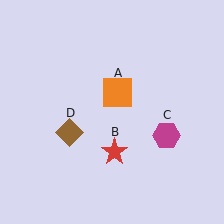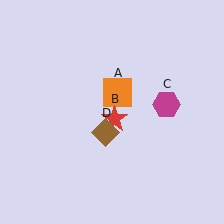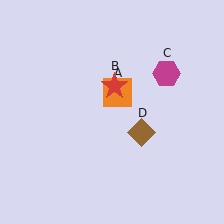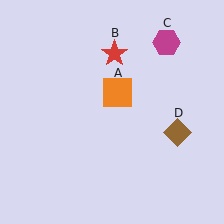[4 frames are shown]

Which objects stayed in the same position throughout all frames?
Orange square (object A) remained stationary.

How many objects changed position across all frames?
3 objects changed position: red star (object B), magenta hexagon (object C), brown diamond (object D).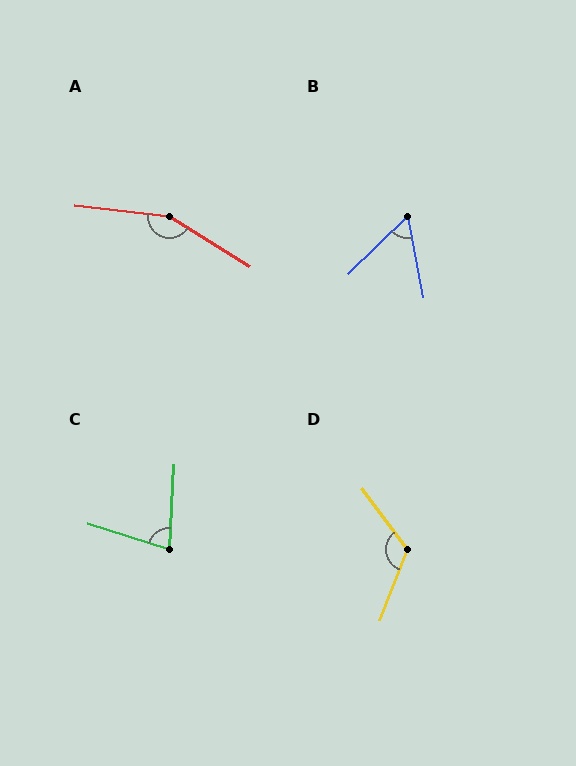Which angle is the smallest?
B, at approximately 57 degrees.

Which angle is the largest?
A, at approximately 154 degrees.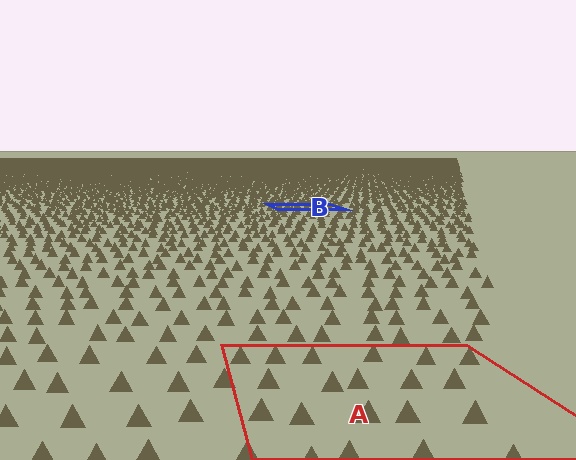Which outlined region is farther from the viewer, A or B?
Region B is farther from the viewer — the texture elements inside it appear smaller and more densely packed.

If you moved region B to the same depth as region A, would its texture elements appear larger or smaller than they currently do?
They would appear larger. At a closer depth, the same texture elements are projected at a bigger on-screen size.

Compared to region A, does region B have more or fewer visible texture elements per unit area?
Region B has more texture elements per unit area — they are packed more densely because it is farther away.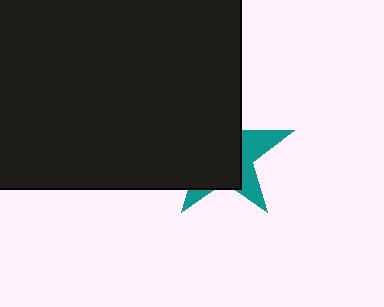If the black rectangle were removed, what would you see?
You would see the complete teal star.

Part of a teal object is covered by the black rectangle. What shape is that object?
It is a star.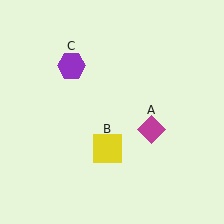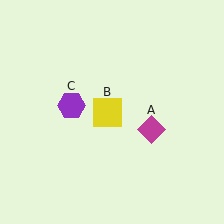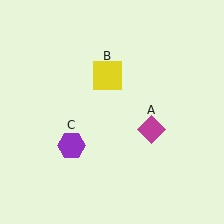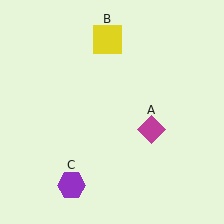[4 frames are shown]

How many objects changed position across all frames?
2 objects changed position: yellow square (object B), purple hexagon (object C).